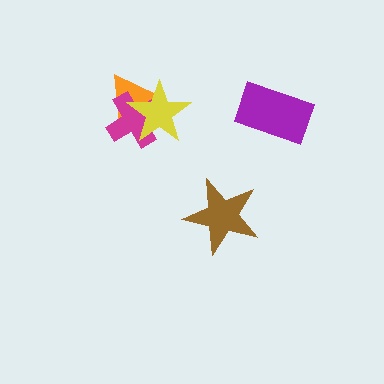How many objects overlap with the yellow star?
2 objects overlap with the yellow star.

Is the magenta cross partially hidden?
Yes, it is partially covered by another shape.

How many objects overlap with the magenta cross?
2 objects overlap with the magenta cross.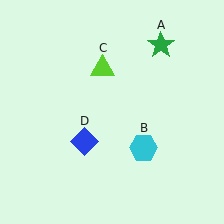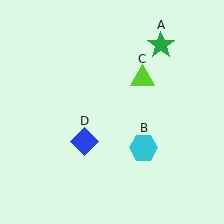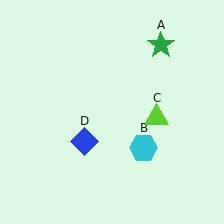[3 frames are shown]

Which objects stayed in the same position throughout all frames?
Green star (object A) and cyan hexagon (object B) and blue diamond (object D) remained stationary.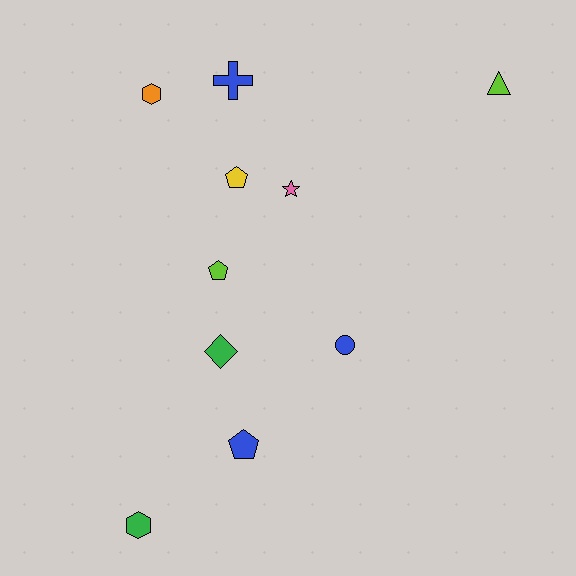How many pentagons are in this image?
There are 3 pentagons.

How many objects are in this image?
There are 10 objects.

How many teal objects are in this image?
There are no teal objects.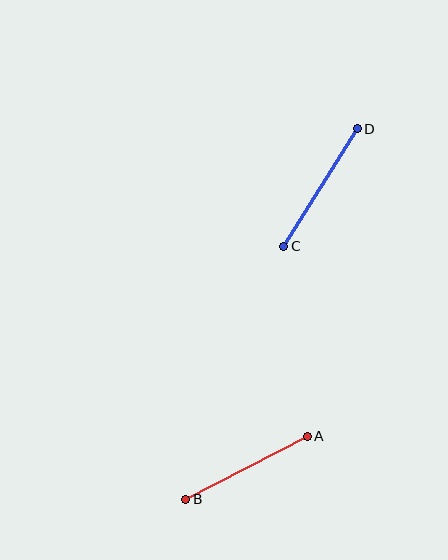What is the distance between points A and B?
The distance is approximately 137 pixels.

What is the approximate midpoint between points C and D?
The midpoint is at approximately (320, 188) pixels.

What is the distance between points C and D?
The distance is approximately 138 pixels.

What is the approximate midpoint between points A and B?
The midpoint is at approximately (246, 468) pixels.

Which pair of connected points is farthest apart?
Points C and D are farthest apart.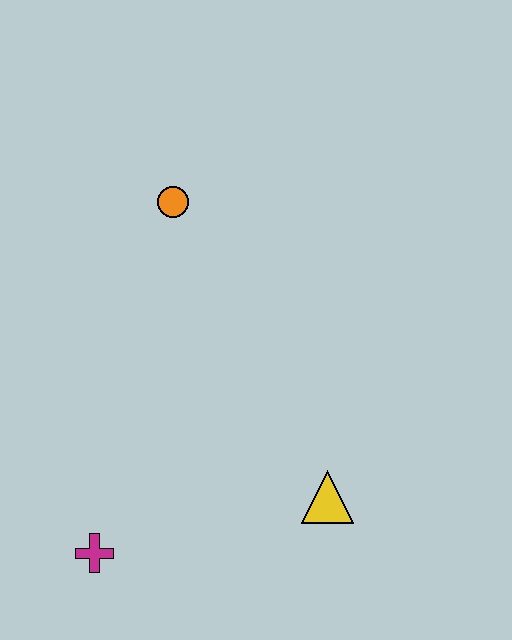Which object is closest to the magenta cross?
The yellow triangle is closest to the magenta cross.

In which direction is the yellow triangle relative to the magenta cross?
The yellow triangle is to the right of the magenta cross.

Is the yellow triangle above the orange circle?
No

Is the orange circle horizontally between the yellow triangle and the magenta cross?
Yes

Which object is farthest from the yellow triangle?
The orange circle is farthest from the yellow triangle.